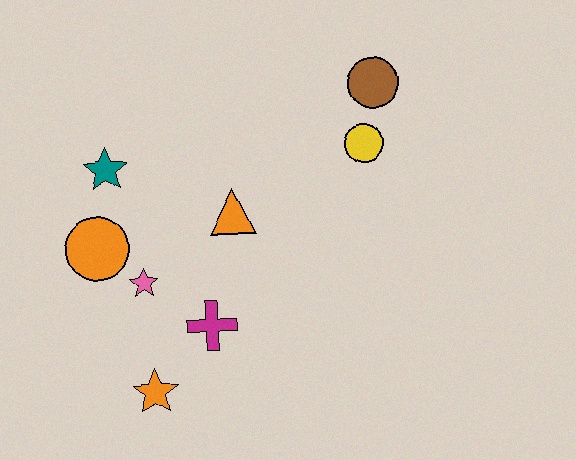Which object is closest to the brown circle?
The yellow circle is closest to the brown circle.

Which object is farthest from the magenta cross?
The brown circle is farthest from the magenta cross.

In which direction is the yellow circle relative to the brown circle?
The yellow circle is below the brown circle.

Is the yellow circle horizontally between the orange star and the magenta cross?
No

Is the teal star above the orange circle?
Yes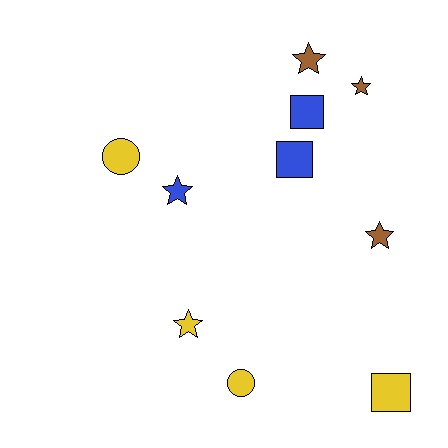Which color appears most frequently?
Yellow, with 4 objects.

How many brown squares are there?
There are no brown squares.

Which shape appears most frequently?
Star, with 5 objects.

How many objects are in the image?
There are 10 objects.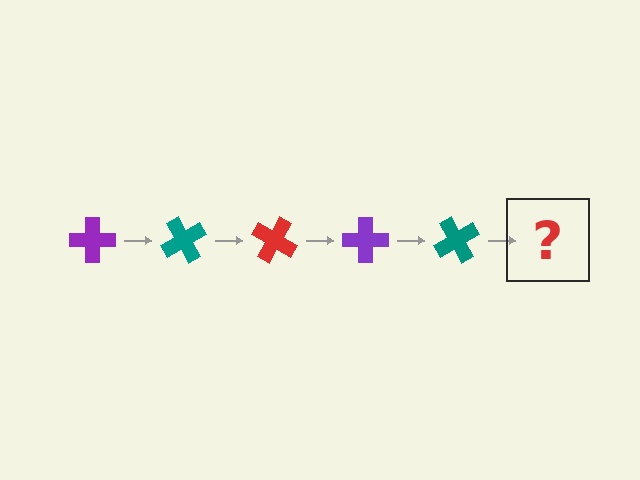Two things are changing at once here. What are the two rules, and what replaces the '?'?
The two rules are that it rotates 60 degrees each step and the color cycles through purple, teal, and red. The '?' should be a red cross, rotated 300 degrees from the start.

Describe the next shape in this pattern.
It should be a red cross, rotated 300 degrees from the start.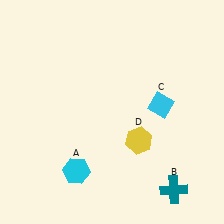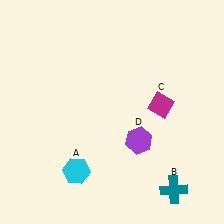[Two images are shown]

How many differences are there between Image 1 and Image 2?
There are 2 differences between the two images.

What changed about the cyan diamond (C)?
In Image 1, C is cyan. In Image 2, it changed to magenta.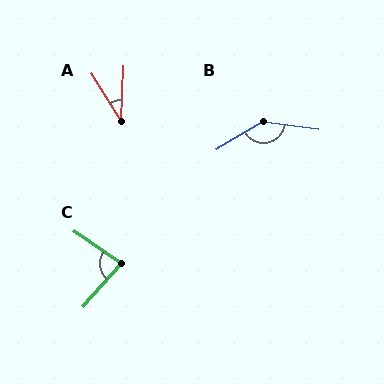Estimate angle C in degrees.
Approximately 83 degrees.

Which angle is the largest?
B, at approximately 141 degrees.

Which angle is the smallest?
A, at approximately 35 degrees.